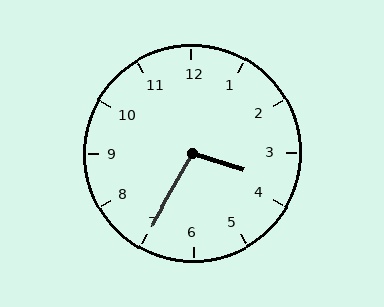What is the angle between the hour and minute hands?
Approximately 102 degrees.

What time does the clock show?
3:35.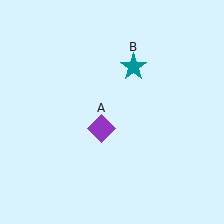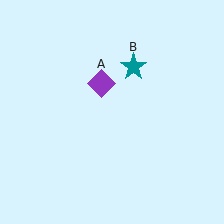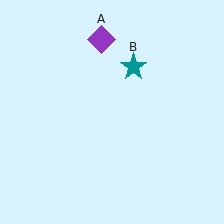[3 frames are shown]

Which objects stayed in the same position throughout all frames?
Teal star (object B) remained stationary.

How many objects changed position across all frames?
1 object changed position: purple diamond (object A).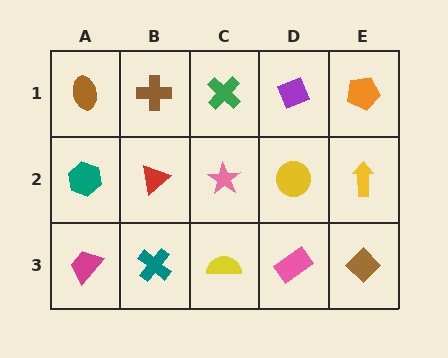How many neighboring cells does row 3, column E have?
2.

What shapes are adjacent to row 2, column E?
An orange pentagon (row 1, column E), a brown diamond (row 3, column E), a yellow circle (row 2, column D).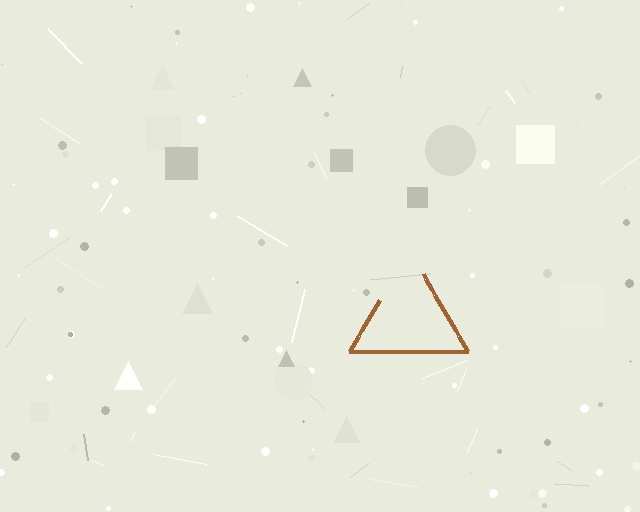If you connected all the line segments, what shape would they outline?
They would outline a triangle.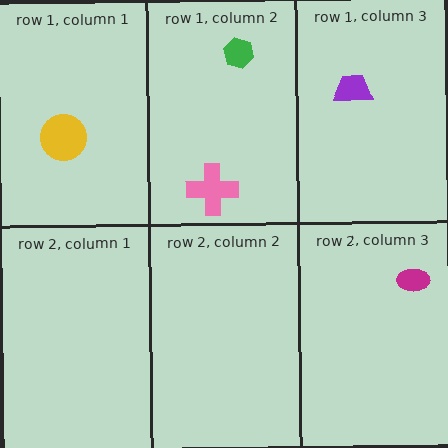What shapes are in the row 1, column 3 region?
The purple trapezoid.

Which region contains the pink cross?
The row 1, column 2 region.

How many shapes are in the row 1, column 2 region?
2.